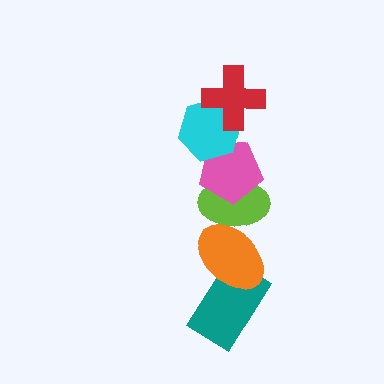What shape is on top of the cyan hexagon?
The red cross is on top of the cyan hexagon.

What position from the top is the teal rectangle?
The teal rectangle is 6th from the top.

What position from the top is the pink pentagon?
The pink pentagon is 3rd from the top.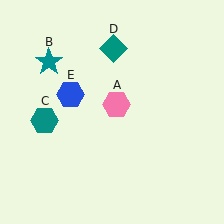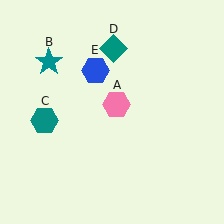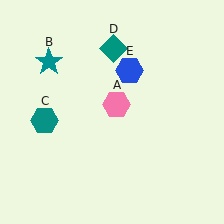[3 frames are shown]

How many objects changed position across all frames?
1 object changed position: blue hexagon (object E).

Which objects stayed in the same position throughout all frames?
Pink hexagon (object A) and teal star (object B) and teal hexagon (object C) and teal diamond (object D) remained stationary.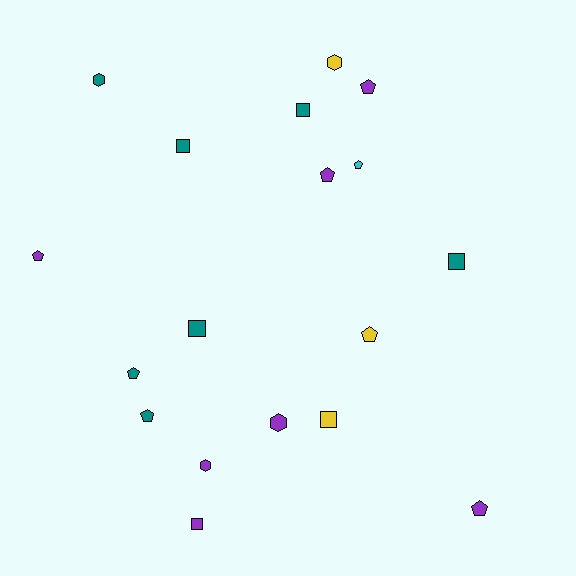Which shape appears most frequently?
Pentagon, with 8 objects.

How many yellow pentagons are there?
There is 1 yellow pentagon.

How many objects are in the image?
There are 18 objects.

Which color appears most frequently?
Purple, with 7 objects.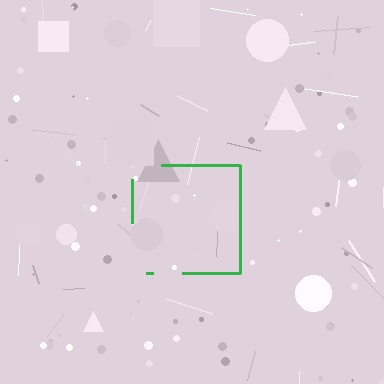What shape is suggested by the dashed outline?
The dashed outline suggests a square.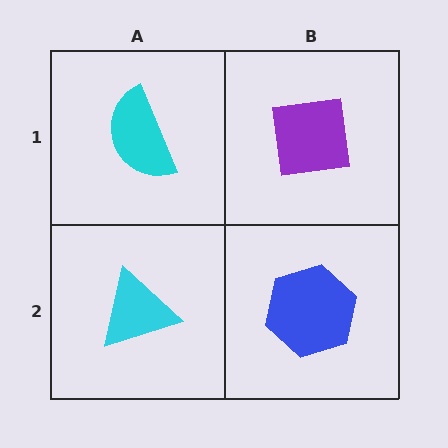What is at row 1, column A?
A cyan semicircle.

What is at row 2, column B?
A blue hexagon.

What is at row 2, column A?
A cyan triangle.